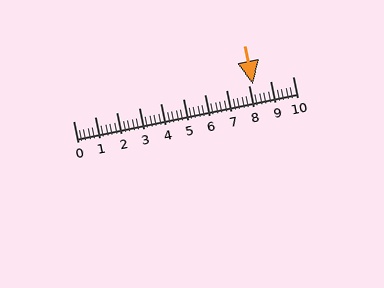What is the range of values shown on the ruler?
The ruler shows values from 0 to 10.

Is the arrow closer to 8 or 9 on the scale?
The arrow is closer to 8.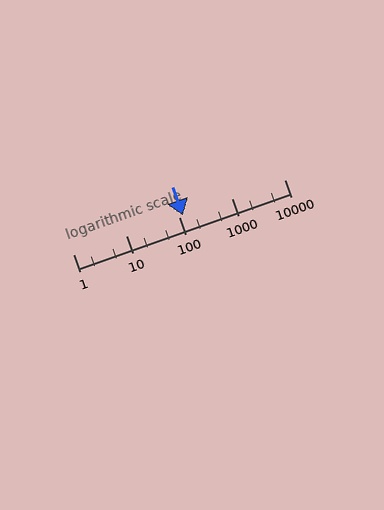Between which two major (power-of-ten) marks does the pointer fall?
The pointer is between 100 and 1000.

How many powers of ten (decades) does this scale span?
The scale spans 4 decades, from 1 to 10000.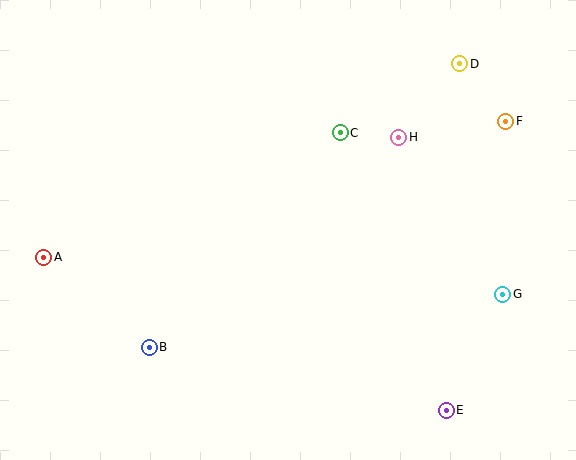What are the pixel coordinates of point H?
Point H is at (399, 137).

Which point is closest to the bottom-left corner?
Point B is closest to the bottom-left corner.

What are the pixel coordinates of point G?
Point G is at (503, 294).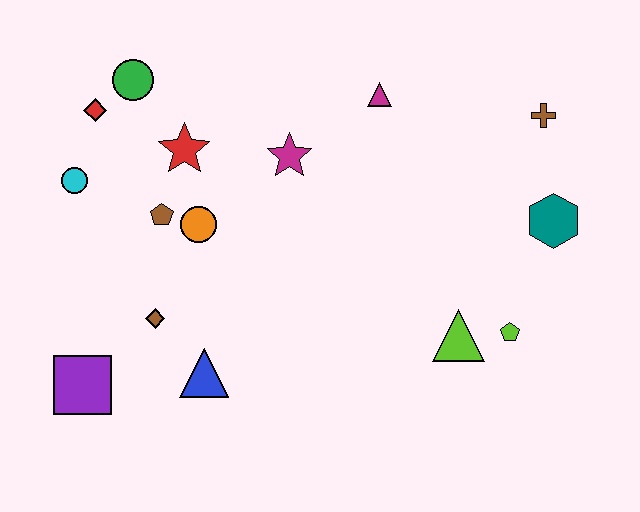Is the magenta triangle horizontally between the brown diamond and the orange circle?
No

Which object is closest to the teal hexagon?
The brown cross is closest to the teal hexagon.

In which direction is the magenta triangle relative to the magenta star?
The magenta triangle is to the right of the magenta star.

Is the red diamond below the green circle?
Yes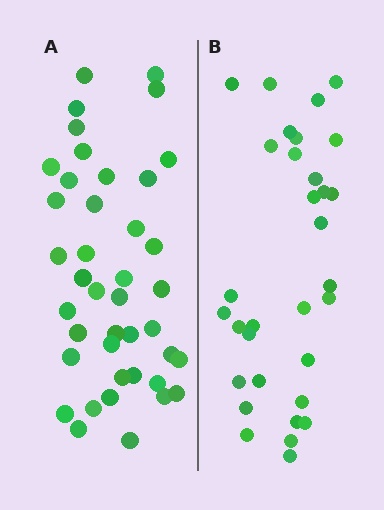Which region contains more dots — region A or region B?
Region A (the left region) has more dots.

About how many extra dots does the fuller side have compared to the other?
Region A has roughly 8 or so more dots than region B.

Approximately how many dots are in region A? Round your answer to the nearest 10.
About 40 dots. (The exact count is 41, which rounds to 40.)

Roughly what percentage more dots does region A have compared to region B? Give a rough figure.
About 30% more.